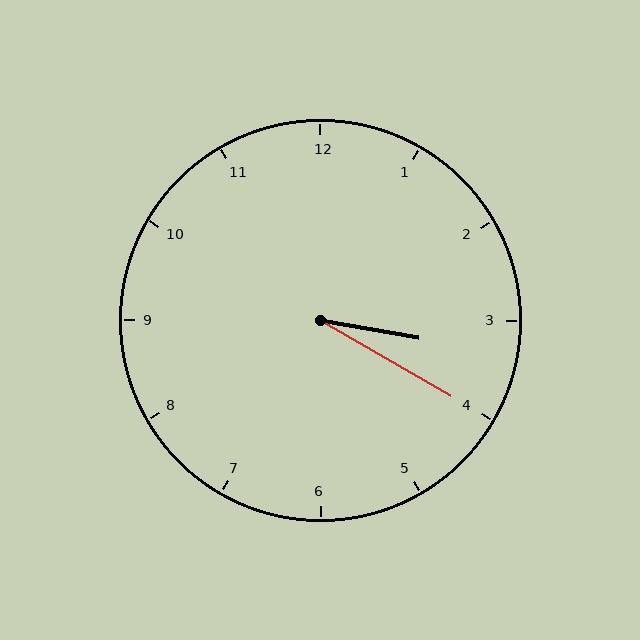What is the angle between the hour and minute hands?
Approximately 20 degrees.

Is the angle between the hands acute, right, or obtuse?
It is acute.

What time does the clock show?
3:20.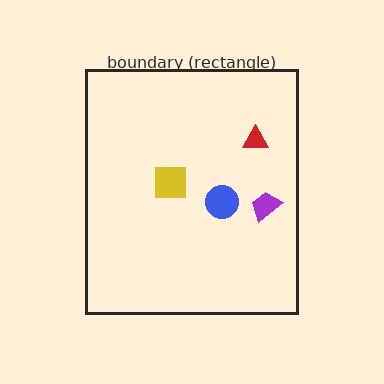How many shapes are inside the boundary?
4 inside, 0 outside.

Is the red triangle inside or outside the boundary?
Inside.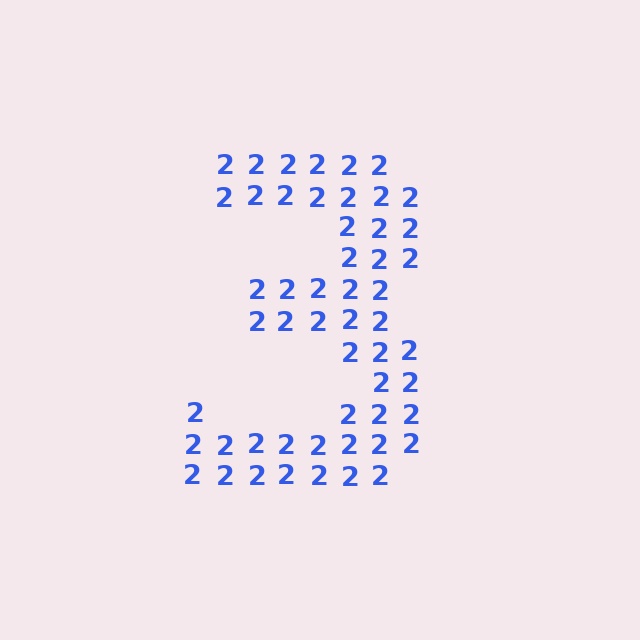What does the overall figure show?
The overall figure shows the digit 3.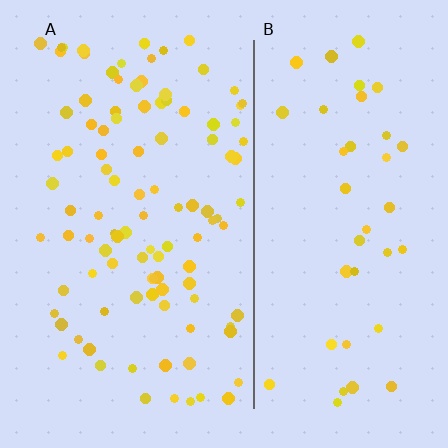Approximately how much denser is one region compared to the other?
Approximately 2.5× — region A over region B.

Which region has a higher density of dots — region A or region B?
A (the left).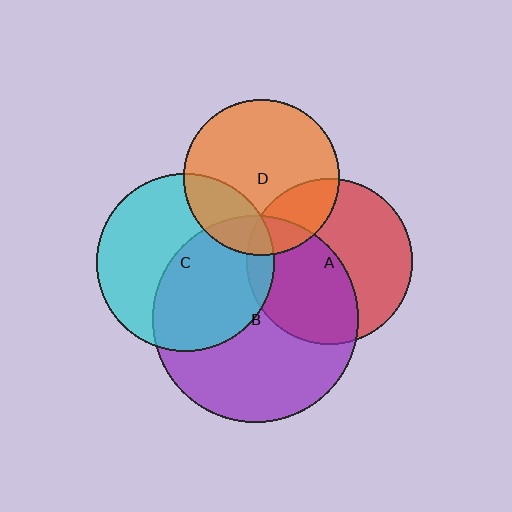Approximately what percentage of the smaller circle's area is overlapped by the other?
Approximately 50%.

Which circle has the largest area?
Circle B (purple).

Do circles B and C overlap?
Yes.